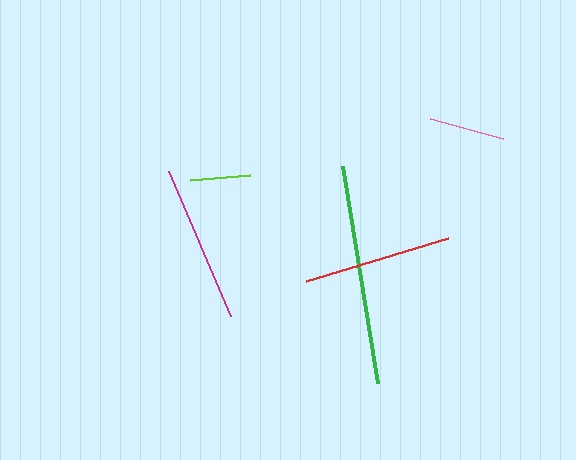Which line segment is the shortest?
The lime line is the shortest at approximately 61 pixels.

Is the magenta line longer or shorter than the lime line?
The magenta line is longer than the lime line.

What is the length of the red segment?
The red segment is approximately 149 pixels long.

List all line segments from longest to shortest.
From longest to shortest: green, magenta, red, pink, lime.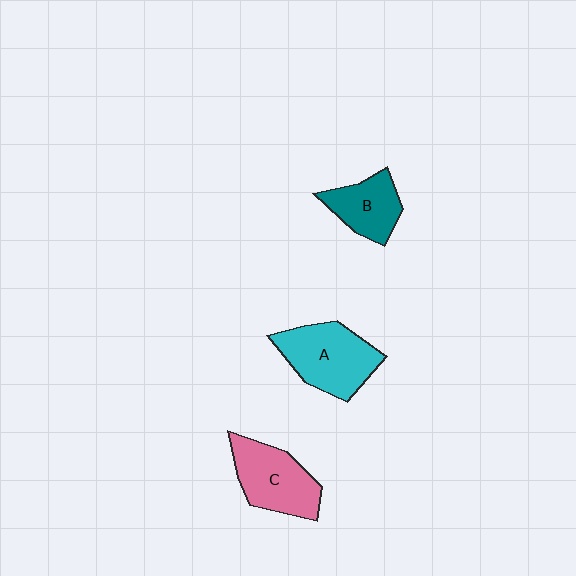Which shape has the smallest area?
Shape B (teal).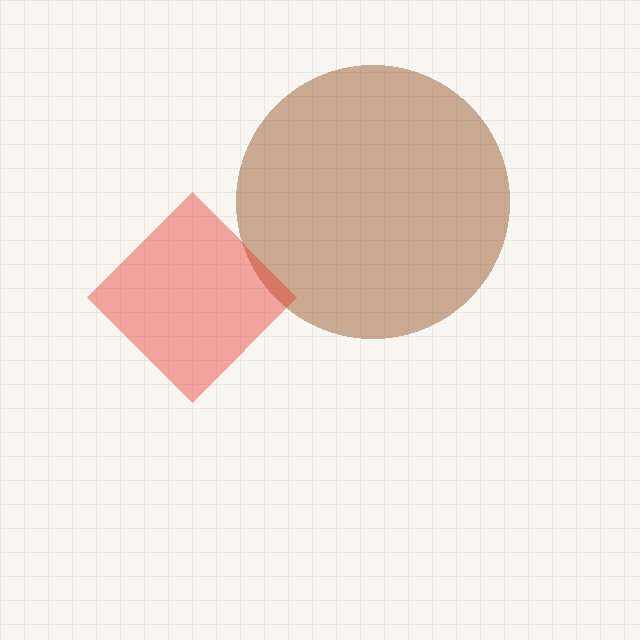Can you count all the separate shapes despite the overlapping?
Yes, there are 2 separate shapes.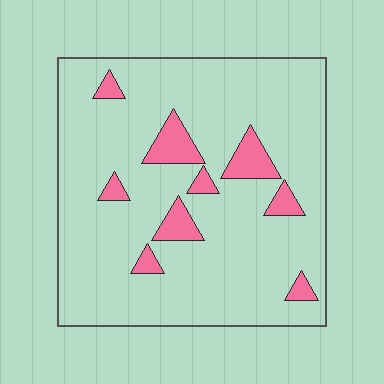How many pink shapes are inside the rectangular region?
9.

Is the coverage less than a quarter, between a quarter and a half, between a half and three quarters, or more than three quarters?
Less than a quarter.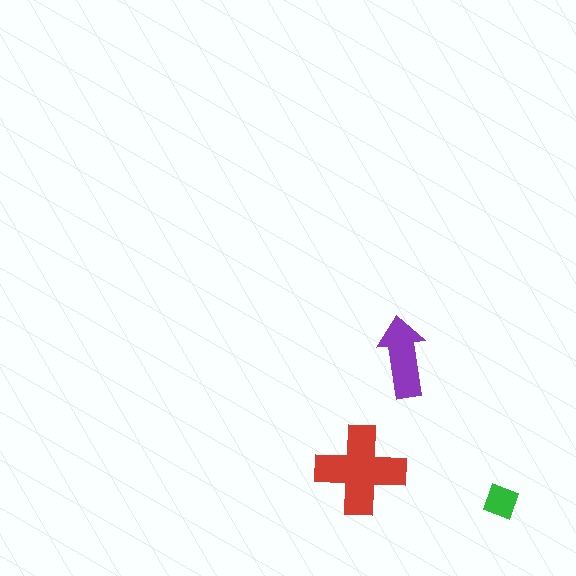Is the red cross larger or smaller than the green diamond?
Larger.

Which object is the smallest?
The green diamond.